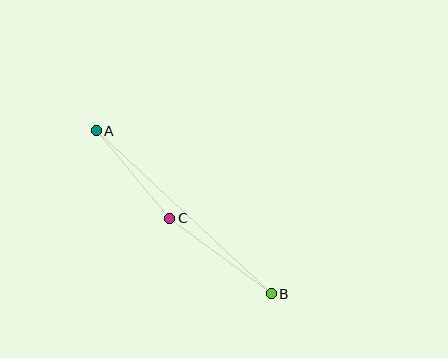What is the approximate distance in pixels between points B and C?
The distance between B and C is approximately 127 pixels.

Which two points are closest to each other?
Points A and C are closest to each other.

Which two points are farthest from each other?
Points A and B are farthest from each other.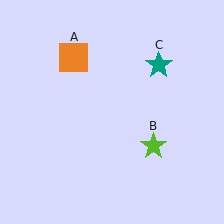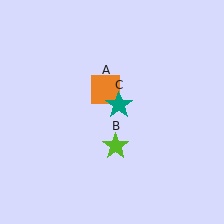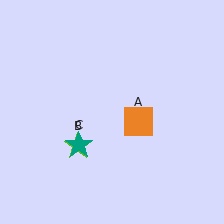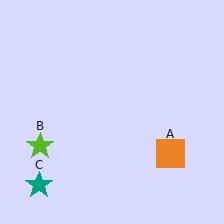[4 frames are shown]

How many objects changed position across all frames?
3 objects changed position: orange square (object A), lime star (object B), teal star (object C).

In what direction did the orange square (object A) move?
The orange square (object A) moved down and to the right.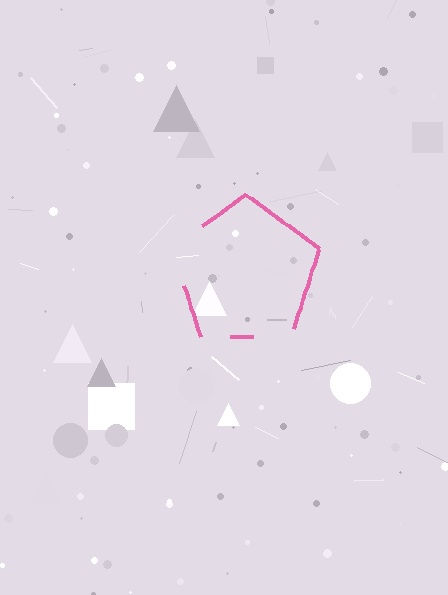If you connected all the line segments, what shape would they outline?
They would outline a pentagon.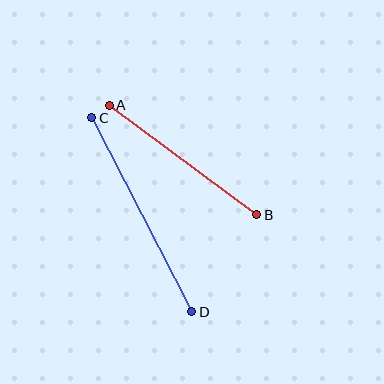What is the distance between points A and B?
The distance is approximately 183 pixels.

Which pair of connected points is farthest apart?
Points C and D are farthest apart.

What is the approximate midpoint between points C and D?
The midpoint is at approximately (142, 215) pixels.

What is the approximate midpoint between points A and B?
The midpoint is at approximately (183, 160) pixels.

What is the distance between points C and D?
The distance is approximately 218 pixels.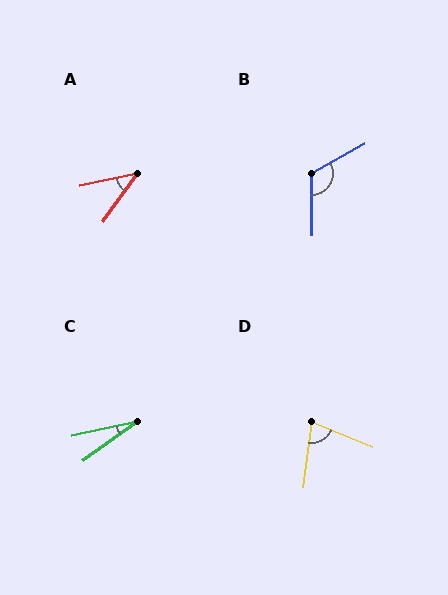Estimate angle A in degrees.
Approximately 42 degrees.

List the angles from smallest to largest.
C (23°), A (42°), D (74°), B (119°).